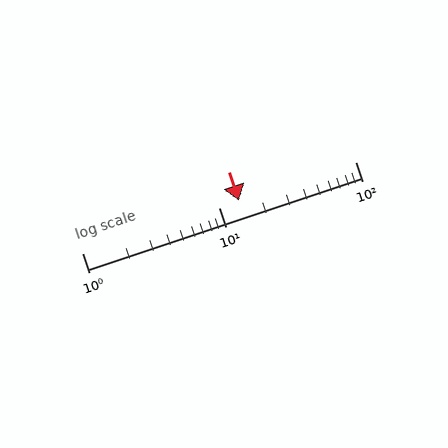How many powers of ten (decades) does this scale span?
The scale spans 2 decades, from 1 to 100.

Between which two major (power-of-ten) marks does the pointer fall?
The pointer is between 10 and 100.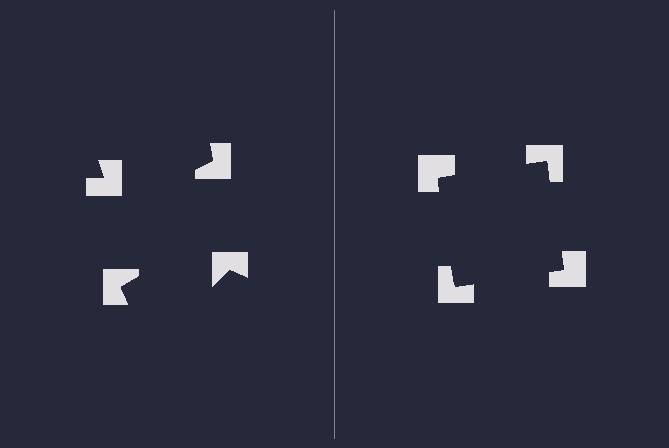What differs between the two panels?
The notched squares are positioned identically on both sides; only the wedge orientations differ. On the right they align to a square; on the left they are misaligned.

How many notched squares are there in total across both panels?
8 — 4 on each side.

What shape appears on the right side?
An illusory square.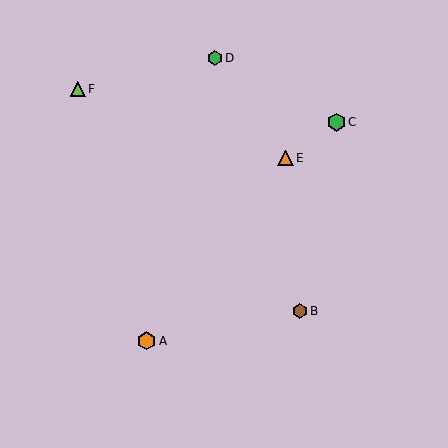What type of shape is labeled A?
Shape A is an orange hexagon.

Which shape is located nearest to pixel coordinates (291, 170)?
The orange triangle (labeled E) at (285, 158) is nearest to that location.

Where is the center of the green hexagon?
The center of the green hexagon is at (215, 58).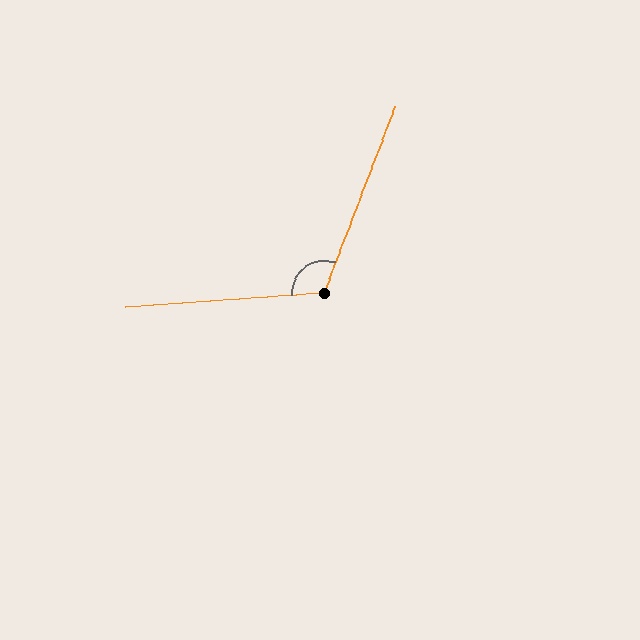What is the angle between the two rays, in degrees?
Approximately 115 degrees.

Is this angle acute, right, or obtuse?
It is obtuse.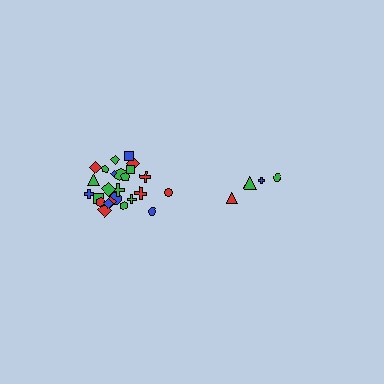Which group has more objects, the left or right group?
The left group.